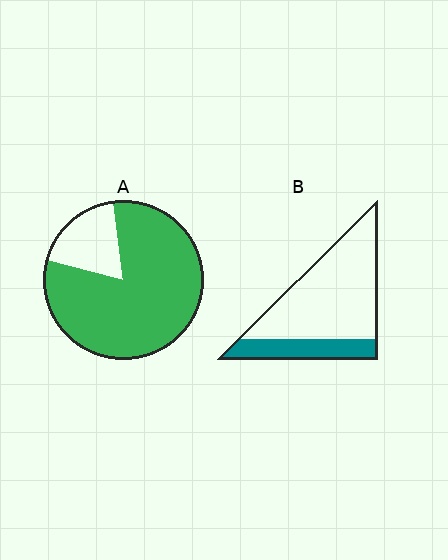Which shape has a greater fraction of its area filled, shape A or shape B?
Shape A.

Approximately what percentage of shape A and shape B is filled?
A is approximately 80% and B is approximately 25%.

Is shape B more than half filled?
No.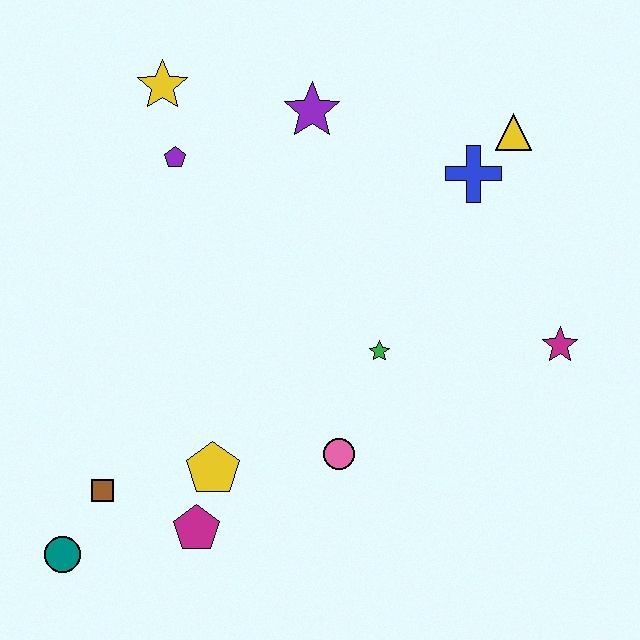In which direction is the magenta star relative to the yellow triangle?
The magenta star is below the yellow triangle.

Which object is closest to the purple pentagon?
The yellow star is closest to the purple pentagon.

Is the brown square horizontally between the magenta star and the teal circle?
Yes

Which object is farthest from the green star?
The teal circle is farthest from the green star.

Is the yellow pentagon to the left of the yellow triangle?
Yes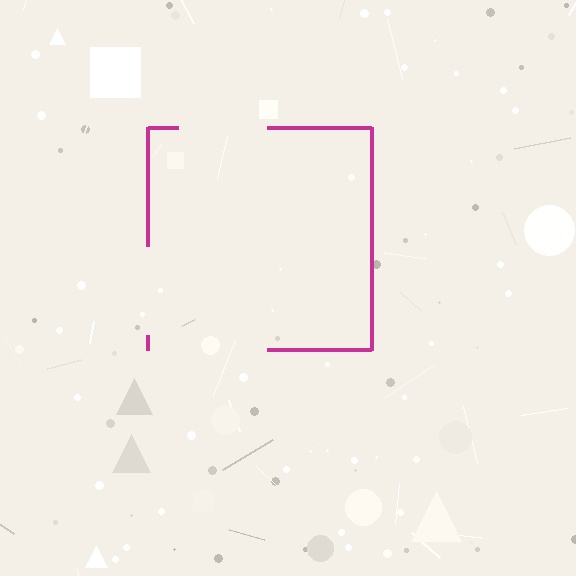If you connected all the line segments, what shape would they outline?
They would outline a square.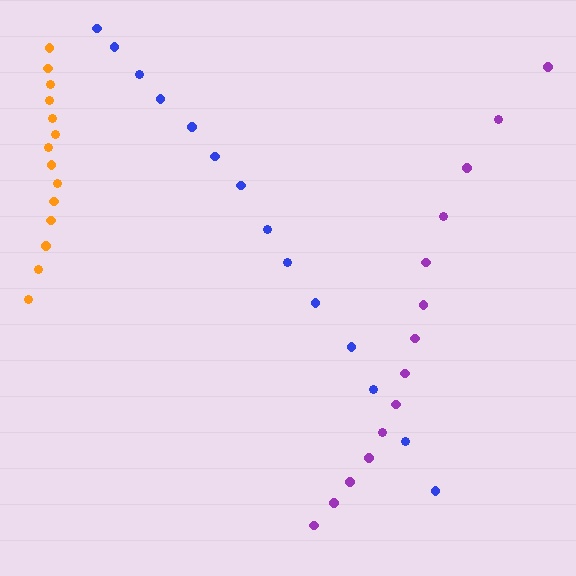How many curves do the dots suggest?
There are 3 distinct paths.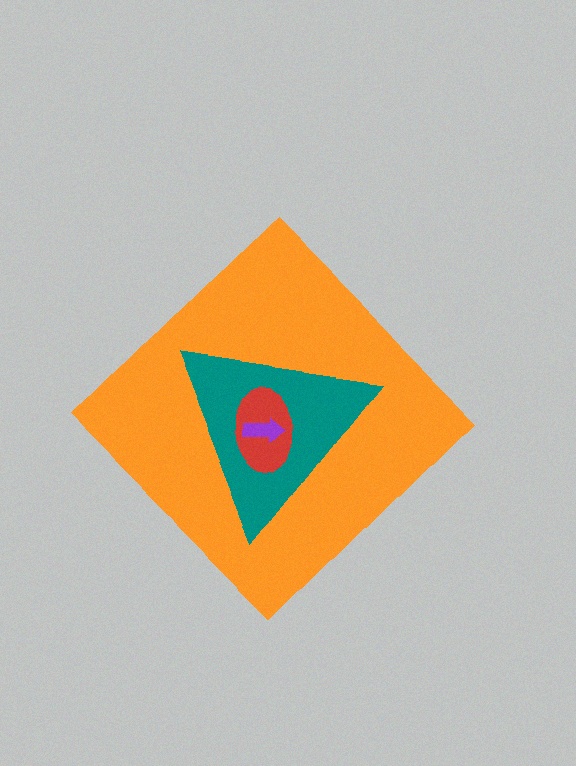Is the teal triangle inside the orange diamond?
Yes.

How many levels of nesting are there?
4.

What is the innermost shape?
The purple arrow.